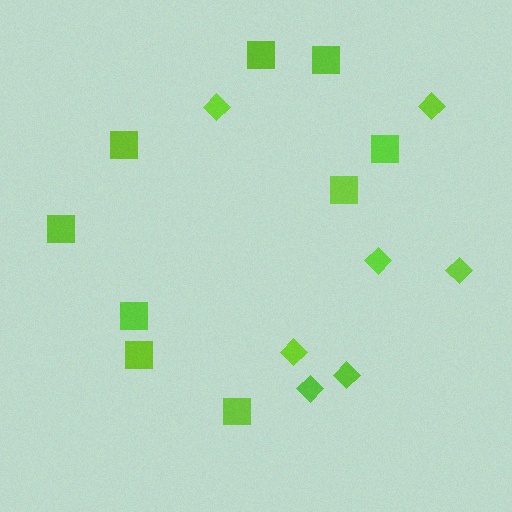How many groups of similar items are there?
There are 2 groups: one group of squares (9) and one group of diamonds (7).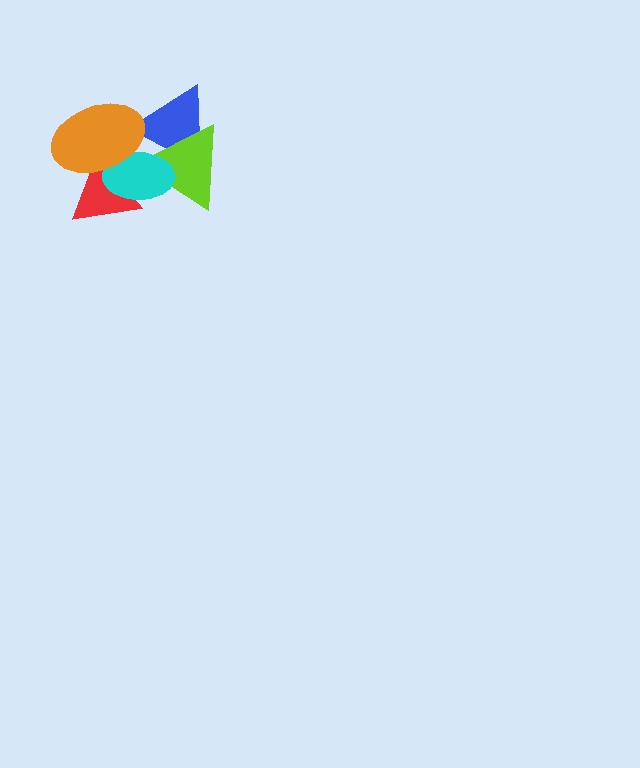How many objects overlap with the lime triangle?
2 objects overlap with the lime triangle.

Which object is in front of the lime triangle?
The cyan ellipse is in front of the lime triangle.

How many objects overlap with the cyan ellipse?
4 objects overlap with the cyan ellipse.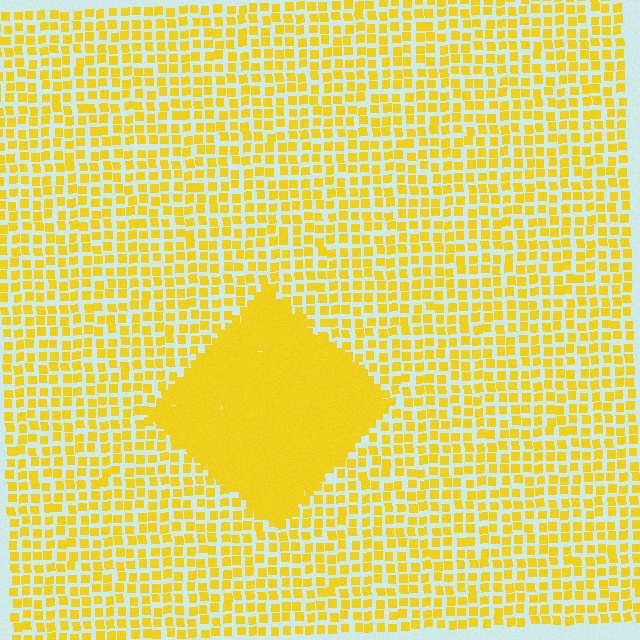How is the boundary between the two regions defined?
The boundary is defined by a change in element density (approximately 2.6x ratio). All elements are the same color, size, and shape.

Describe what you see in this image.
The image contains small yellow elements arranged at two different densities. A diamond-shaped region is visible where the elements are more densely packed than the surrounding area.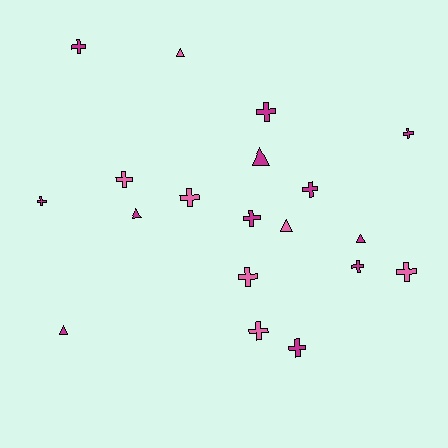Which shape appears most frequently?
Cross, with 13 objects.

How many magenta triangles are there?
There are 4 magenta triangles.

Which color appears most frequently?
Magenta, with 12 objects.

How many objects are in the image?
There are 19 objects.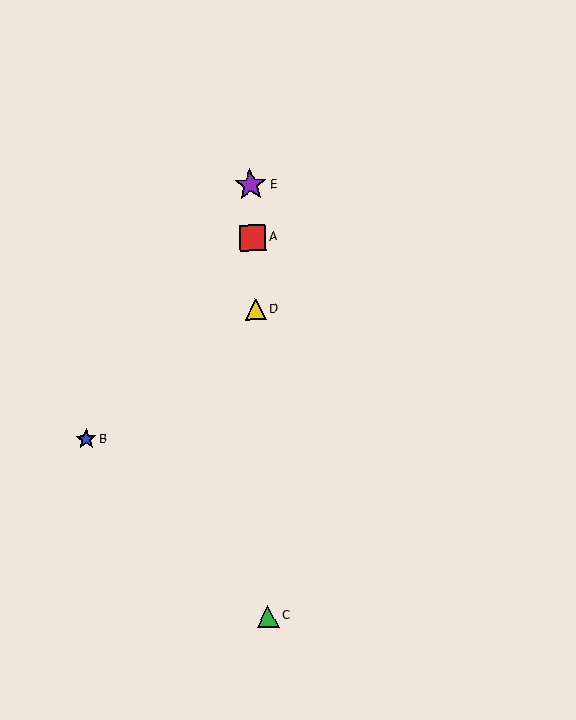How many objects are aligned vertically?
4 objects (A, C, D, E) are aligned vertically.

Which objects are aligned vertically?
Objects A, C, D, E are aligned vertically.